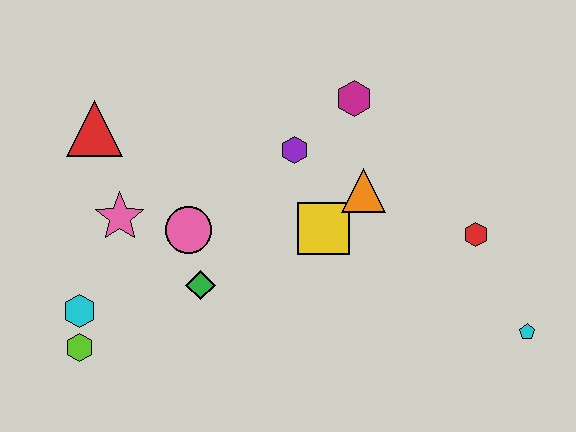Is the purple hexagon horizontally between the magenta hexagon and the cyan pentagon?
No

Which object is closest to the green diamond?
The pink circle is closest to the green diamond.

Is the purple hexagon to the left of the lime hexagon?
No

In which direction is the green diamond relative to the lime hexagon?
The green diamond is to the right of the lime hexagon.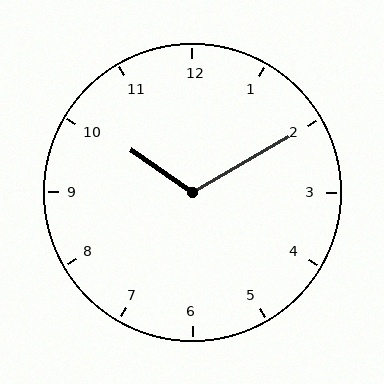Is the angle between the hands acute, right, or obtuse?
It is obtuse.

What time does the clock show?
10:10.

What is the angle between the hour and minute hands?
Approximately 115 degrees.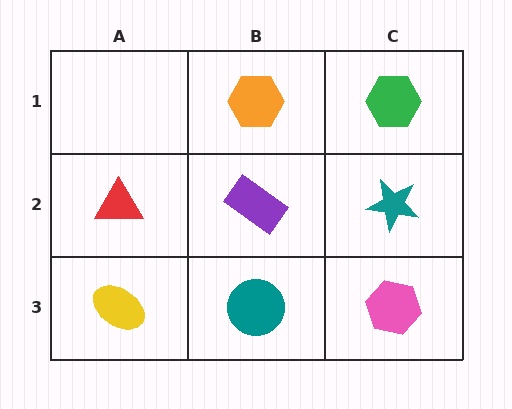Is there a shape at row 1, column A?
No, that cell is empty.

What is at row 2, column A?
A red triangle.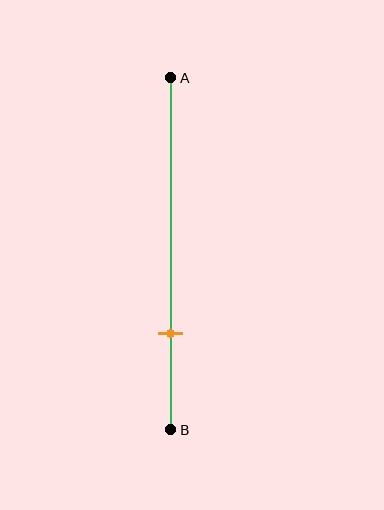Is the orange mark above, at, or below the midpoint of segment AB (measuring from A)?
The orange mark is below the midpoint of segment AB.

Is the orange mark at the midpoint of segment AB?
No, the mark is at about 75% from A, not at the 50% midpoint.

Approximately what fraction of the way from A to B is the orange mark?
The orange mark is approximately 75% of the way from A to B.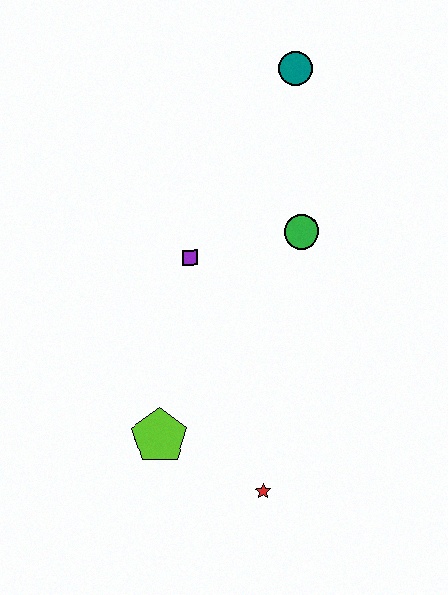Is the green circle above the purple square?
Yes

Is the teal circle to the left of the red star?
No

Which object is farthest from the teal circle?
The red star is farthest from the teal circle.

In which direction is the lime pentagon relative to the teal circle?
The lime pentagon is below the teal circle.